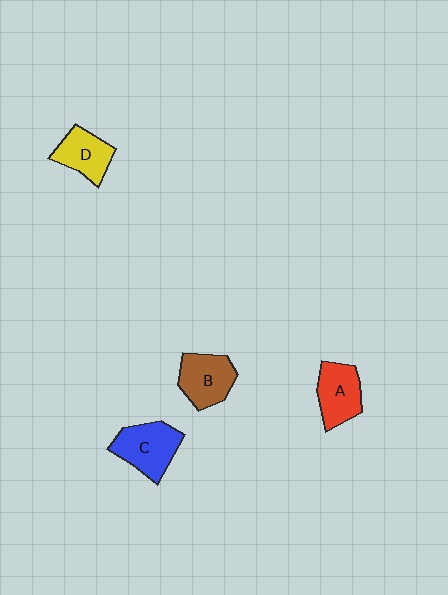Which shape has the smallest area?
Shape D (yellow).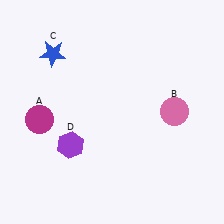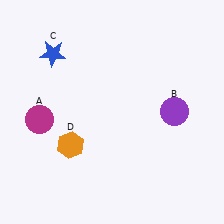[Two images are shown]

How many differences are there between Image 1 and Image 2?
There are 2 differences between the two images.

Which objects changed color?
B changed from pink to purple. D changed from purple to orange.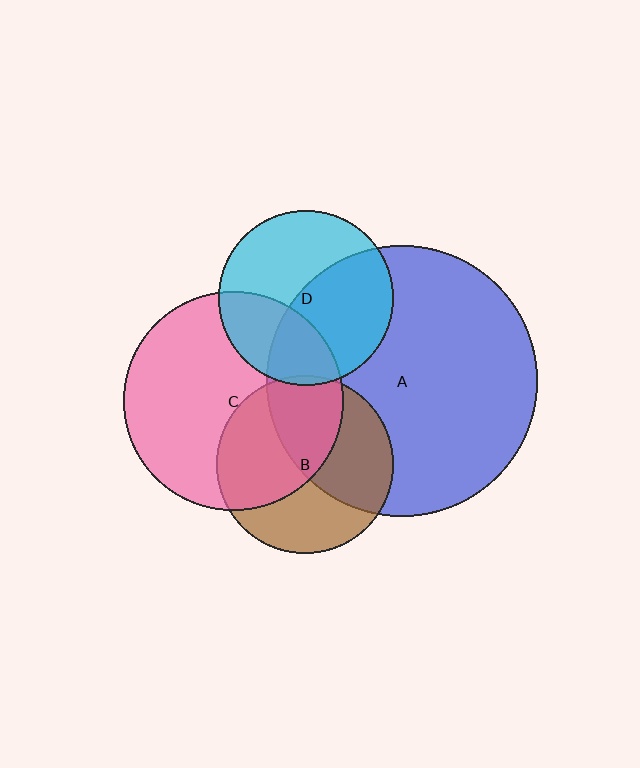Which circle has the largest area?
Circle A (blue).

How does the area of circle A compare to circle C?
Approximately 1.5 times.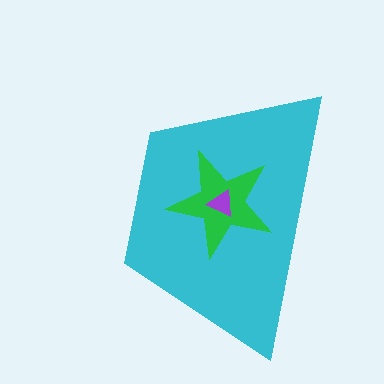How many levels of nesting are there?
3.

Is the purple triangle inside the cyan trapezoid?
Yes.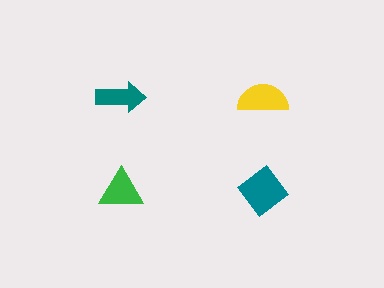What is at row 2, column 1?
A green triangle.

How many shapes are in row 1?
2 shapes.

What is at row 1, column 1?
A teal arrow.